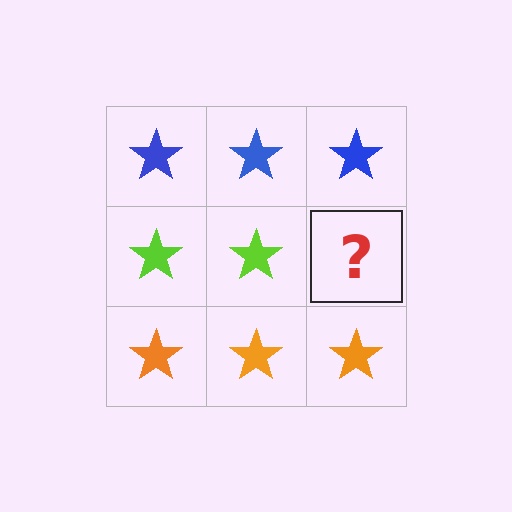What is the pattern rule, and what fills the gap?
The rule is that each row has a consistent color. The gap should be filled with a lime star.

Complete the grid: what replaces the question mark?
The question mark should be replaced with a lime star.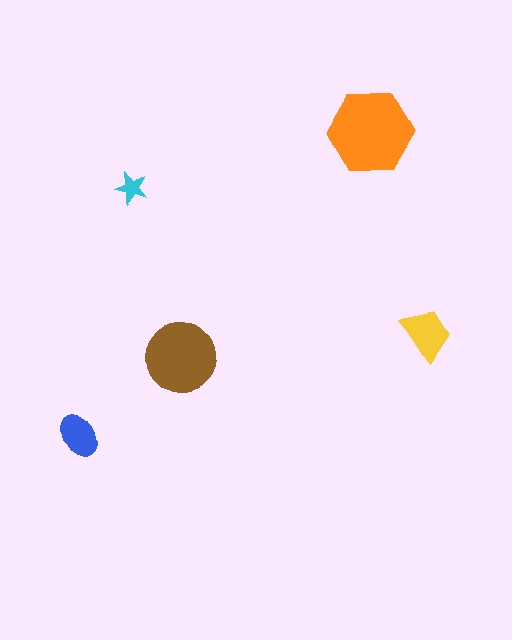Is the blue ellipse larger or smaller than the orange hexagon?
Smaller.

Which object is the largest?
The orange hexagon.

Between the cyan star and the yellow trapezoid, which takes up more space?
The yellow trapezoid.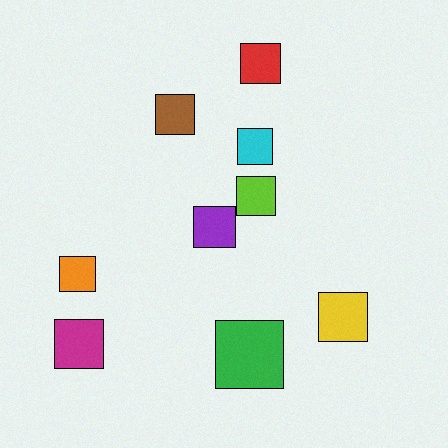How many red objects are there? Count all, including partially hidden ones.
There is 1 red object.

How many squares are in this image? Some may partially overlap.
There are 9 squares.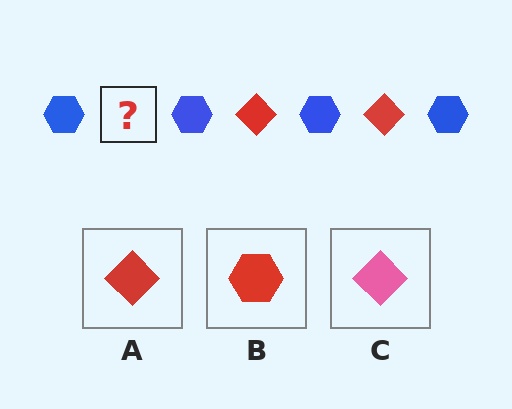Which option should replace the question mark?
Option A.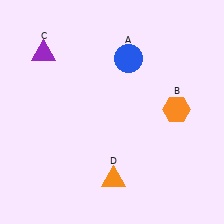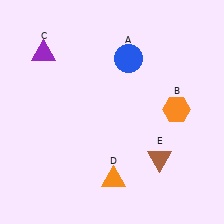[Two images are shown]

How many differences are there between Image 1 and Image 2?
There is 1 difference between the two images.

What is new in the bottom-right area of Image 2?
A brown triangle (E) was added in the bottom-right area of Image 2.